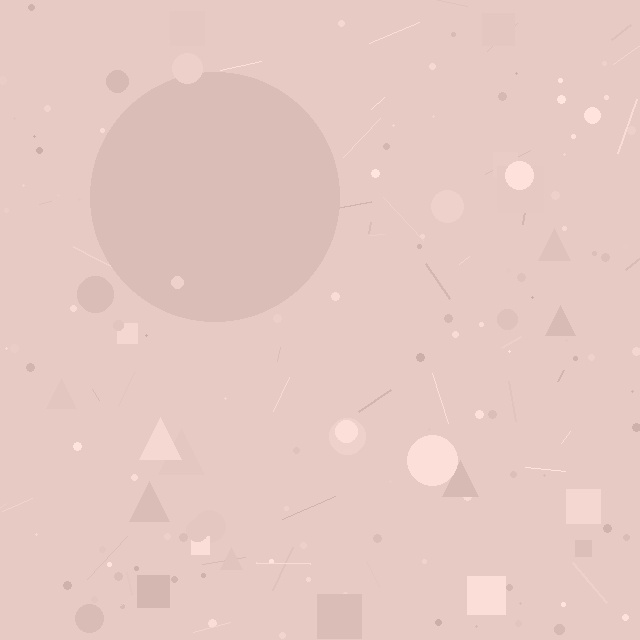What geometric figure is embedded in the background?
A circle is embedded in the background.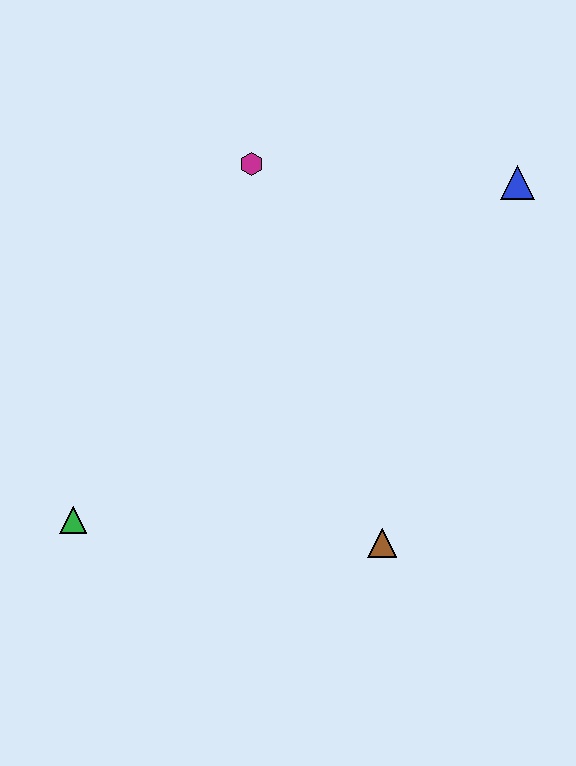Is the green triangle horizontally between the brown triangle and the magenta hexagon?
No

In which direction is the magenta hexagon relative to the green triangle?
The magenta hexagon is above the green triangle.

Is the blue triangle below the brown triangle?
No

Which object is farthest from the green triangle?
The blue triangle is farthest from the green triangle.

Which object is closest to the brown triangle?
The green triangle is closest to the brown triangle.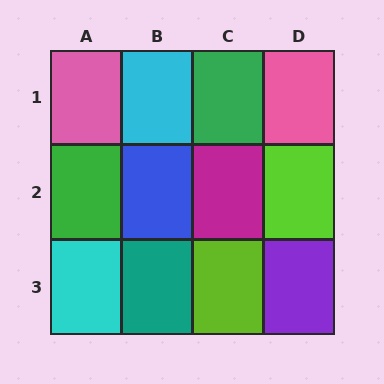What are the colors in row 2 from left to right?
Green, blue, magenta, lime.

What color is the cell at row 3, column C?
Lime.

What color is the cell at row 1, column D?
Pink.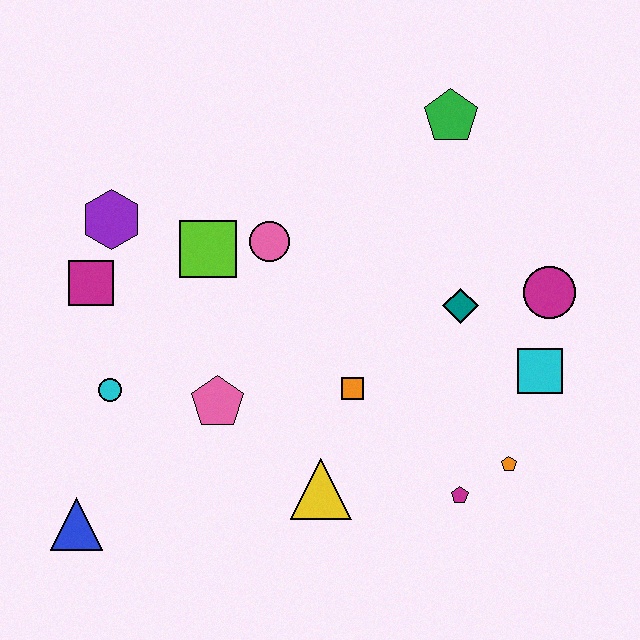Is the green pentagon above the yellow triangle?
Yes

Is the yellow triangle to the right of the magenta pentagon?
No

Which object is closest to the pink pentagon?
The cyan circle is closest to the pink pentagon.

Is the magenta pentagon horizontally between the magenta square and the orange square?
No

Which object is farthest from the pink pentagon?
The green pentagon is farthest from the pink pentagon.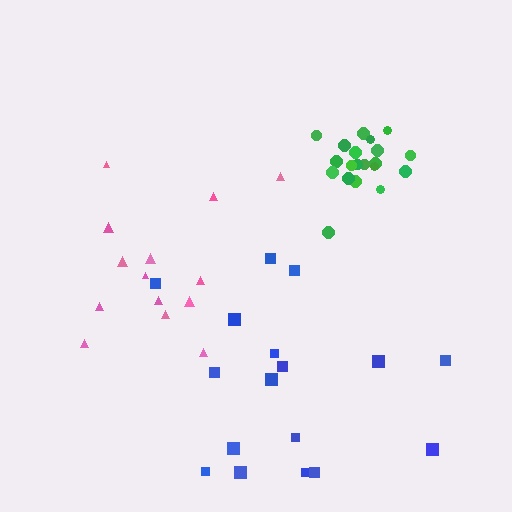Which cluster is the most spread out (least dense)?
Blue.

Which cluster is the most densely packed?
Green.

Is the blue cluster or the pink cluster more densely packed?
Pink.